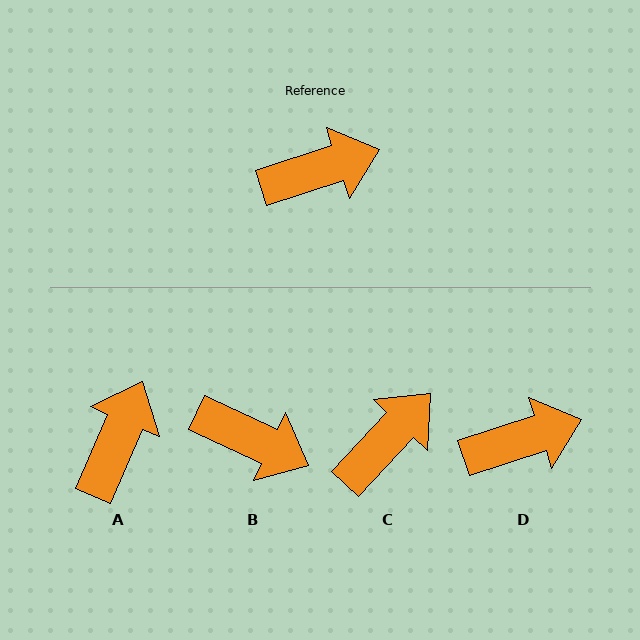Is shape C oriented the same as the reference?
No, it is off by about 29 degrees.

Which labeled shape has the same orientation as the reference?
D.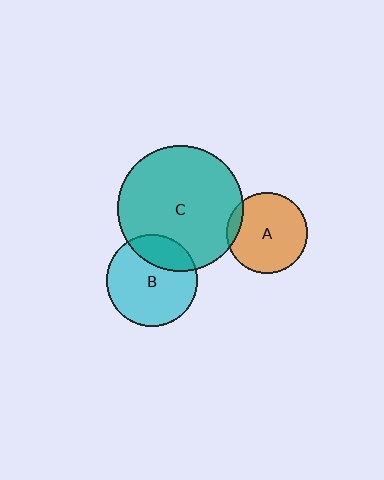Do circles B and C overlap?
Yes.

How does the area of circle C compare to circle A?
Approximately 2.4 times.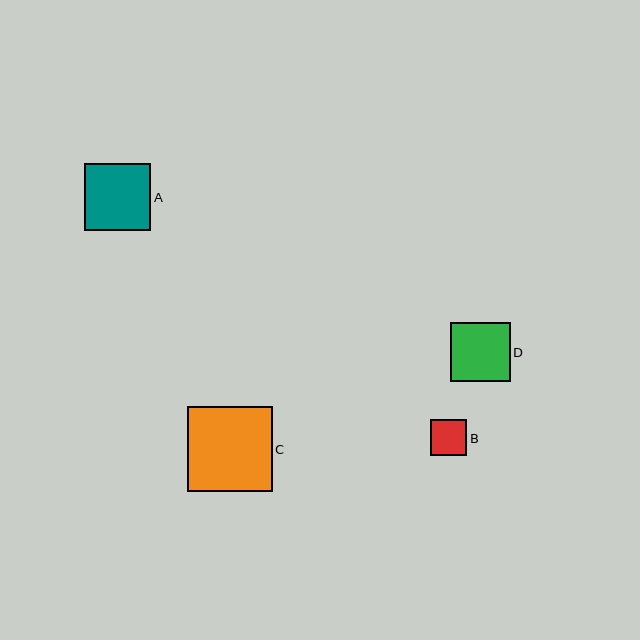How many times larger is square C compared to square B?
Square C is approximately 2.4 times the size of square B.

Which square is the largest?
Square C is the largest with a size of approximately 85 pixels.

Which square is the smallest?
Square B is the smallest with a size of approximately 36 pixels.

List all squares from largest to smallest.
From largest to smallest: C, A, D, B.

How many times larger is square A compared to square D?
Square A is approximately 1.1 times the size of square D.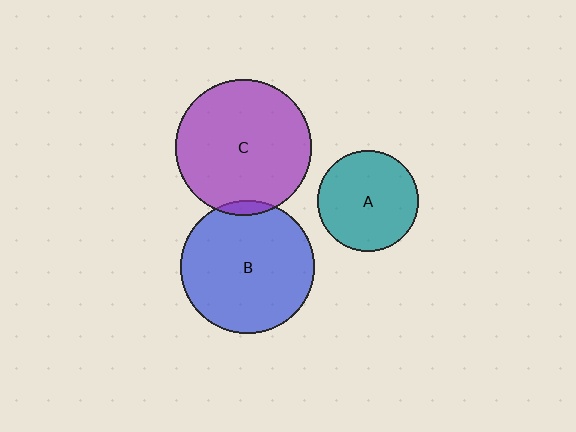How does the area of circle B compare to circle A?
Approximately 1.8 times.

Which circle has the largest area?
Circle C (purple).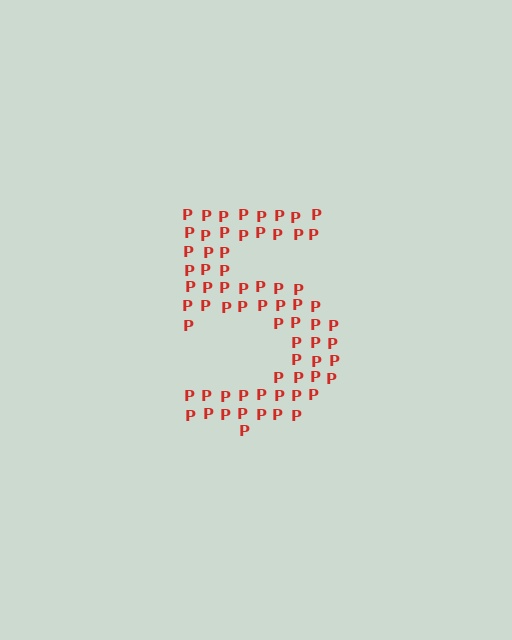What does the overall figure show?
The overall figure shows the digit 5.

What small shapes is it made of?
It is made of small letter P's.